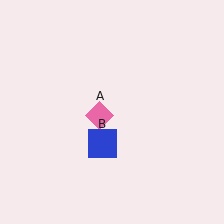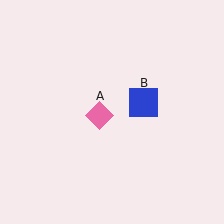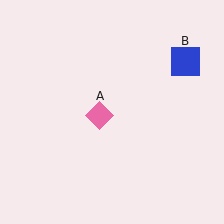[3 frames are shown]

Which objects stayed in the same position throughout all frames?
Pink diamond (object A) remained stationary.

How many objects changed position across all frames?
1 object changed position: blue square (object B).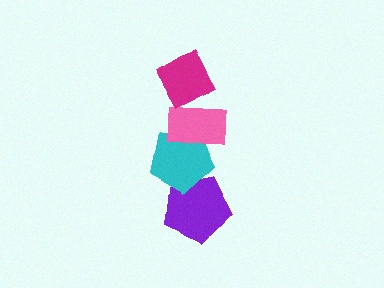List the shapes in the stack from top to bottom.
From top to bottom: the magenta diamond, the pink rectangle, the cyan pentagon, the purple pentagon.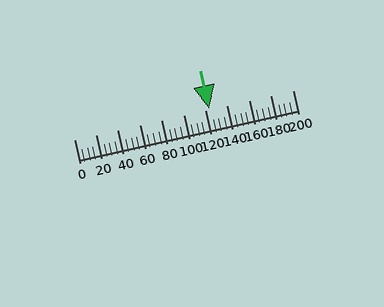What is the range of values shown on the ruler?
The ruler shows values from 0 to 200.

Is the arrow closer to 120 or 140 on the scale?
The arrow is closer to 120.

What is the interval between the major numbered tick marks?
The major tick marks are spaced 20 units apart.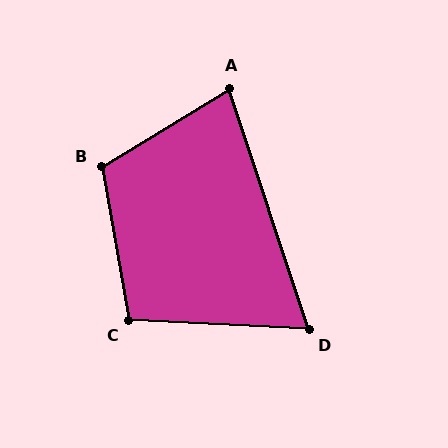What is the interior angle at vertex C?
Approximately 103 degrees (obtuse).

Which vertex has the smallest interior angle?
D, at approximately 69 degrees.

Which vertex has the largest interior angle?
B, at approximately 111 degrees.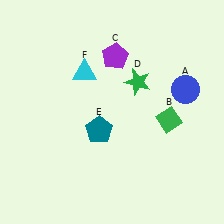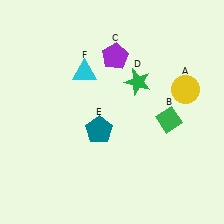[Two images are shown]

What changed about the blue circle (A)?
In Image 1, A is blue. In Image 2, it changed to yellow.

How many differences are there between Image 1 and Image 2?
There is 1 difference between the two images.